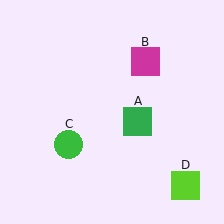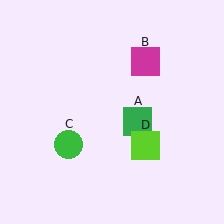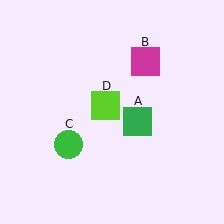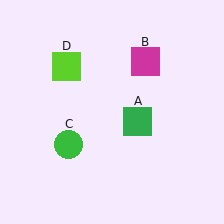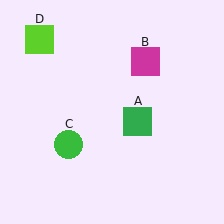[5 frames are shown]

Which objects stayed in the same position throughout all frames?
Green square (object A) and magenta square (object B) and green circle (object C) remained stationary.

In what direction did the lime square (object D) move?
The lime square (object D) moved up and to the left.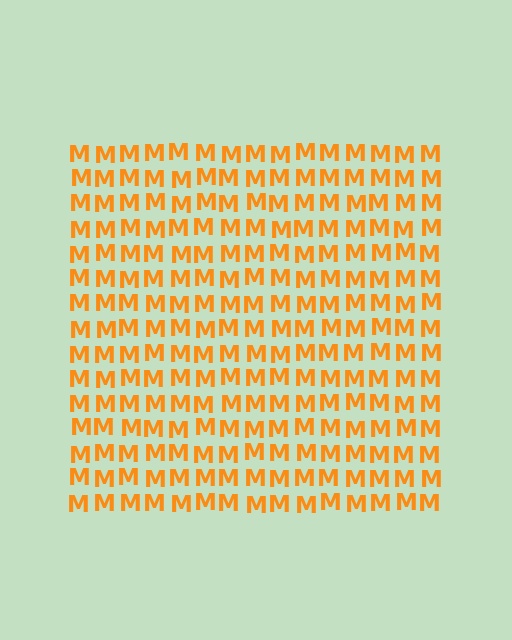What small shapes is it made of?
It is made of small letter M's.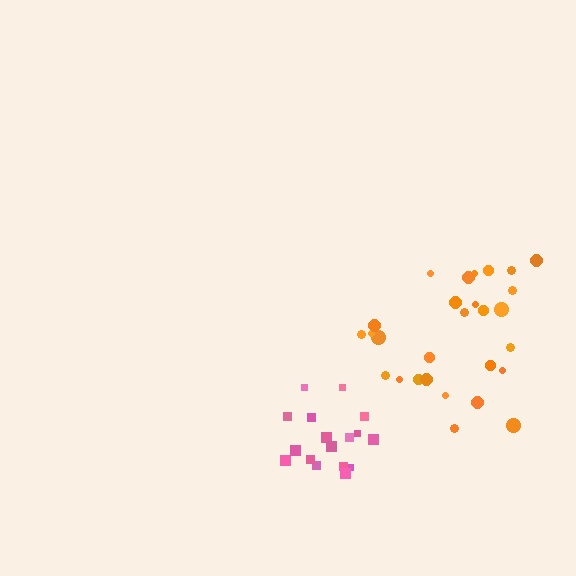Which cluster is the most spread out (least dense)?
Orange.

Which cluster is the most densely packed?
Pink.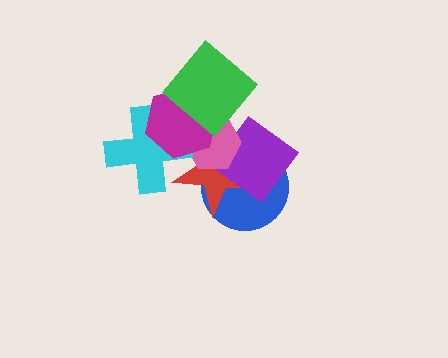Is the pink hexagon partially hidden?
Yes, it is partially covered by another shape.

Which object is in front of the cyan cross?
The magenta hexagon is in front of the cyan cross.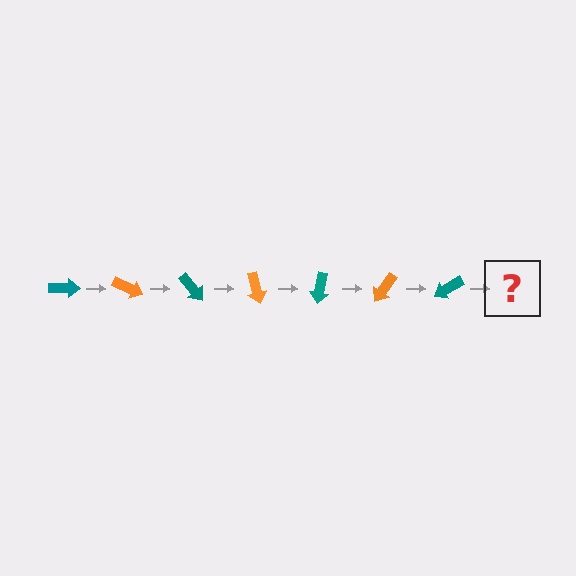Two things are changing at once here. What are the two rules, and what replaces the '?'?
The two rules are that it rotates 25 degrees each step and the color cycles through teal and orange. The '?' should be an orange arrow, rotated 175 degrees from the start.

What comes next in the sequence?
The next element should be an orange arrow, rotated 175 degrees from the start.